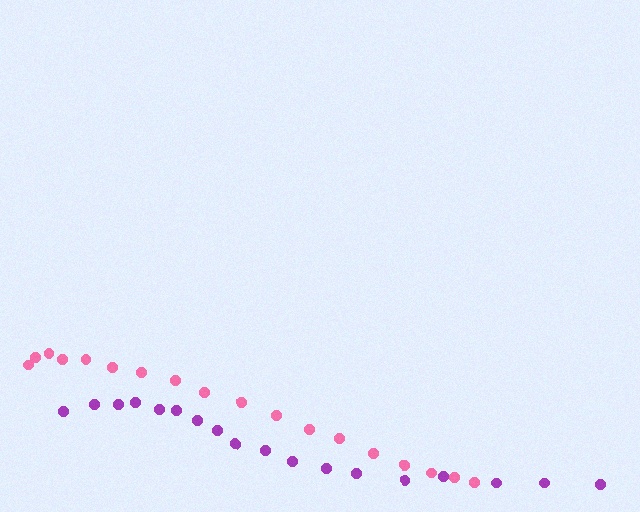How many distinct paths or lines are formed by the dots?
There are 2 distinct paths.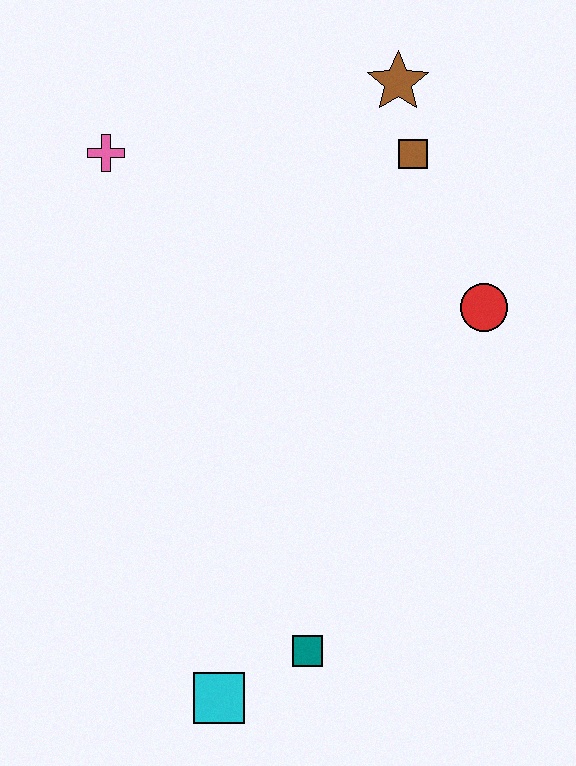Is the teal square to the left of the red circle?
Yes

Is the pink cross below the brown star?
Yes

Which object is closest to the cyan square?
The teal square is closest to the cyan square.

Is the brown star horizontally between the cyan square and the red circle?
Yes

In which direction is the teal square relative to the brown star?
The teal square is below the brown star.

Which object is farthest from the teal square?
The brown star is farthest from the teal square.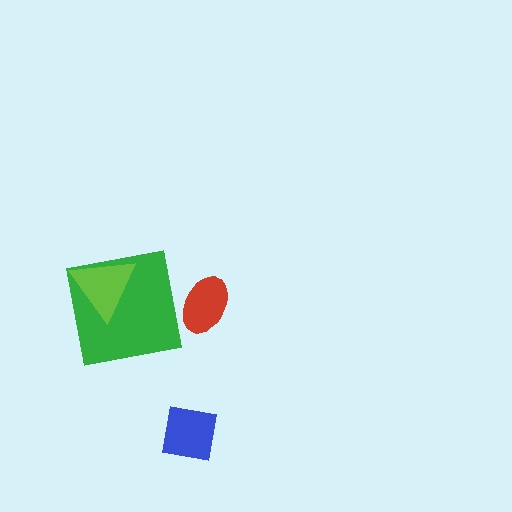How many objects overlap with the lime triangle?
1 object overlaps with the lime triangle.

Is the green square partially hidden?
Yes, it is partially covered by another shape.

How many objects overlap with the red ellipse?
0 objects overlap with the red ellipse.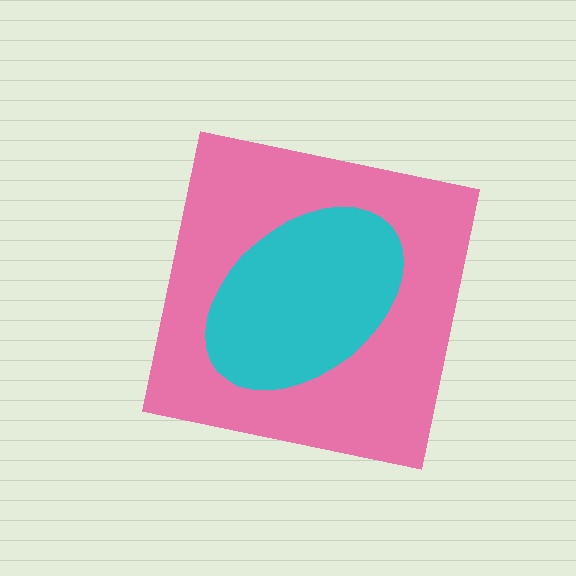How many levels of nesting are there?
2.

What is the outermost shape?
The pink square.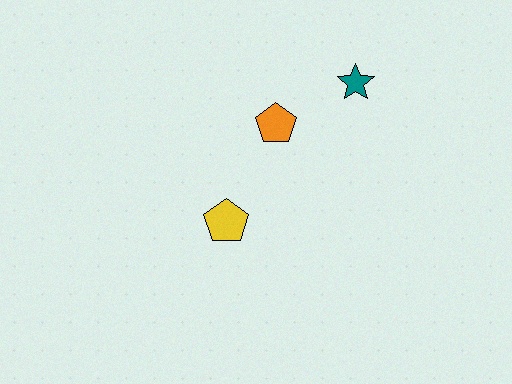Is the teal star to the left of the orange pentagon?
No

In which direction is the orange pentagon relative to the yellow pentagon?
The orange pentagon is above the yellow pentagon.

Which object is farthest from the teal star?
The yellow pentagon is farthest from the teal star.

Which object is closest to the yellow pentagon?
The orange pentagon is closest to the yellow pentagon.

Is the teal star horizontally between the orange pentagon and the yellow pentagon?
No